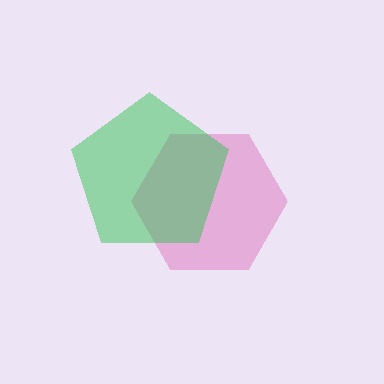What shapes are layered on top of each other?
The layered shapes are: a pink hexagon, a green pentagon.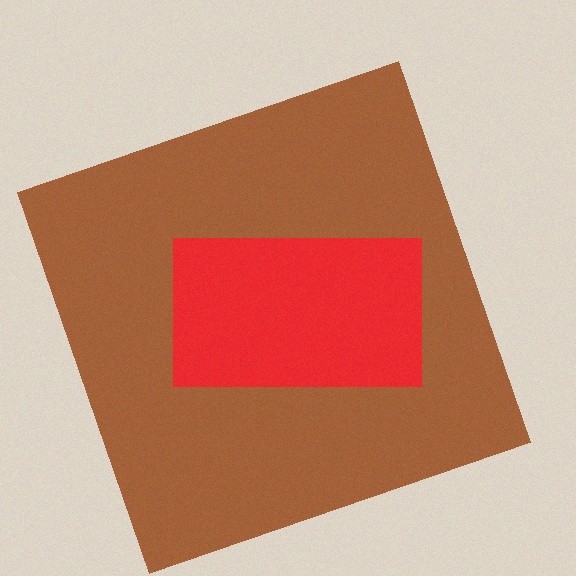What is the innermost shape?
The red rectangle.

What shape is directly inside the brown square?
The red rectangle.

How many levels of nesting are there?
2.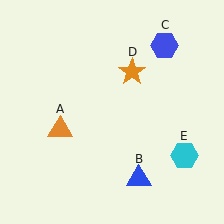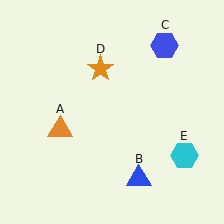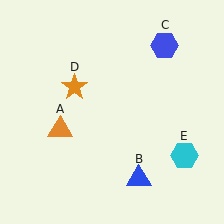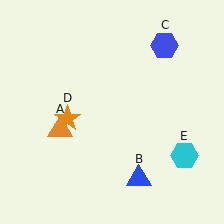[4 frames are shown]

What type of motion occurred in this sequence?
The orange star (object D) rotated counterclockwise around the center of the scene.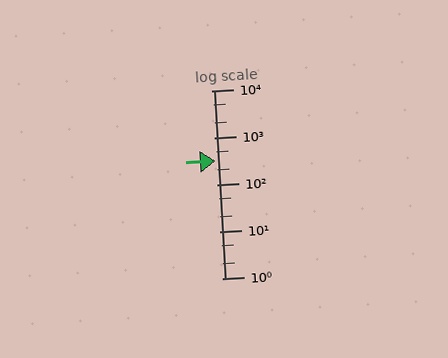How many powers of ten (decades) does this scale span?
The scale spans 4 decades, from 1 to 10000.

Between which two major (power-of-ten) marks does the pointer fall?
The pointer is between 100 and 1000.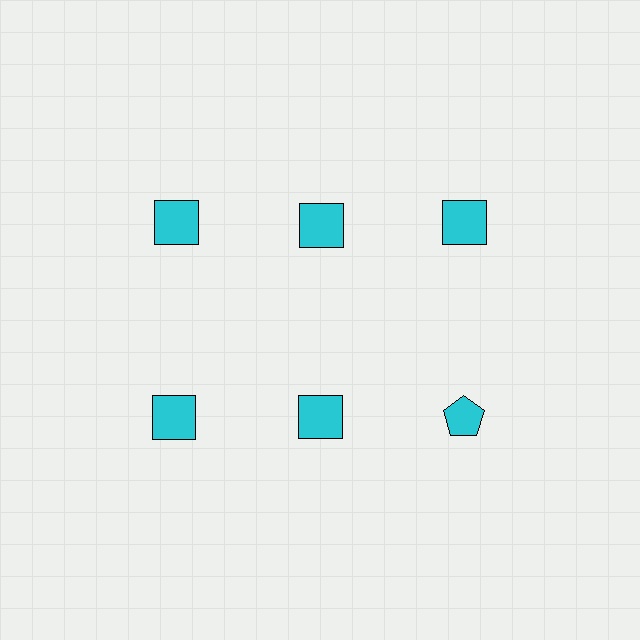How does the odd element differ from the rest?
It has a different shape: pentagon instead of square.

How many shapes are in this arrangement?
There are 6 shapes arranged in a grid pattern.